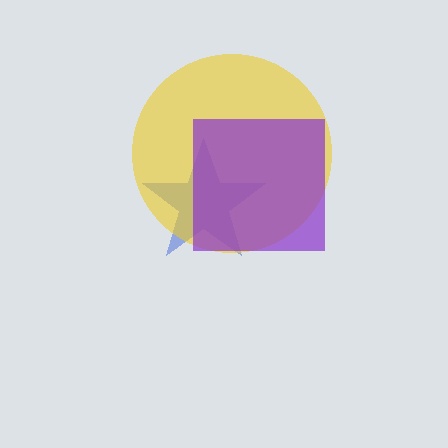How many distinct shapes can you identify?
There are 3 distinct shapes: a blue star, a yellow circle, a purple square.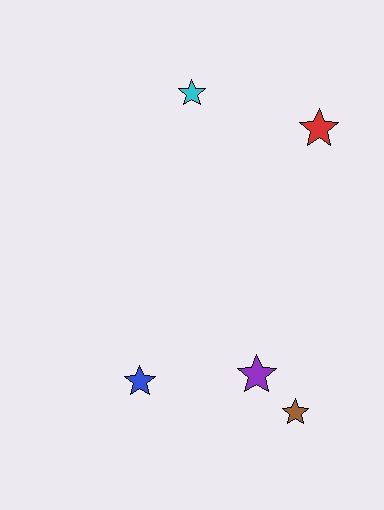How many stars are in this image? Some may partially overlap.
There are 5 stars.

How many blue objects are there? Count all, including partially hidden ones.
There is 1 blue object.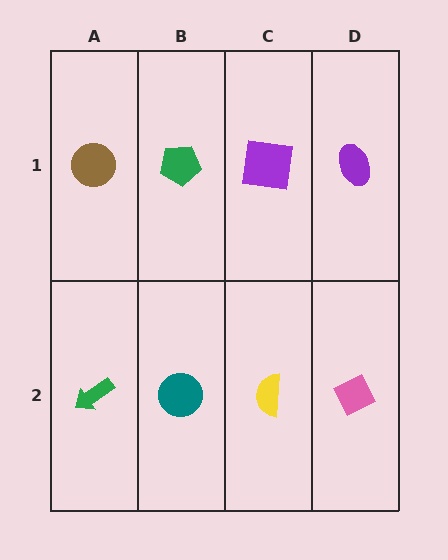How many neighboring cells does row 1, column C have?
3.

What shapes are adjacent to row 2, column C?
A purple square (row 1, column C), a teal circle (row 2, column B), a pink diamond (row 2, column D).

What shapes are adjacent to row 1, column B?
A teal circle (row 2, column B), a brown circle (row 1, column A), a purple square (row 1, column C).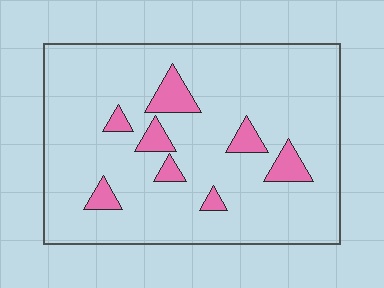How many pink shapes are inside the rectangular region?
8.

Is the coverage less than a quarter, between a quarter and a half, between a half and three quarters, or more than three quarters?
Less than a quarter.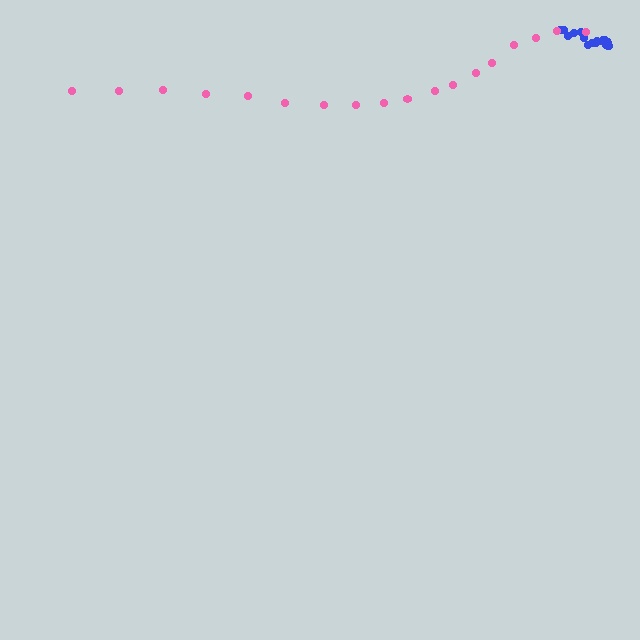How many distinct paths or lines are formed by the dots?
There are 2 distinct paths.